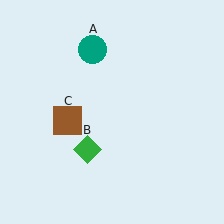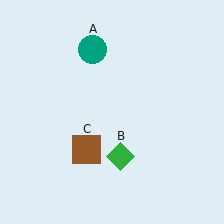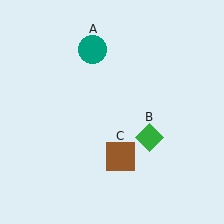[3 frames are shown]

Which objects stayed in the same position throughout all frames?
Teal circle (object A) remained stationary.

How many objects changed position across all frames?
2 objects changed position: green diamond (object B), brown square (object C).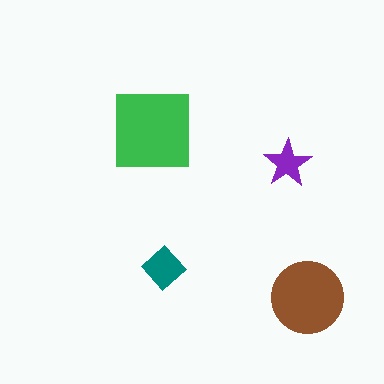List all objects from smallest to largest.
The purple star, the teal diamond, the brown circle, the green square.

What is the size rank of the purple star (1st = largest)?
4th.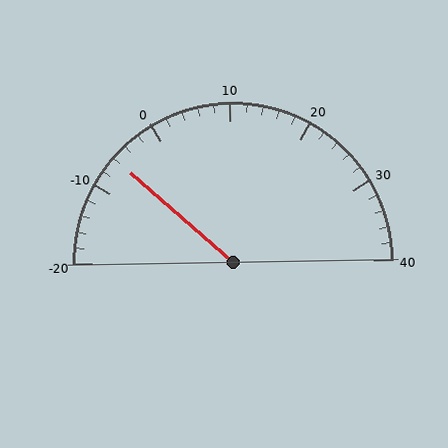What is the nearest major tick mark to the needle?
The nearest major tick mark is -10.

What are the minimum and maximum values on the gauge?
The gauge ranges from -20 to 40.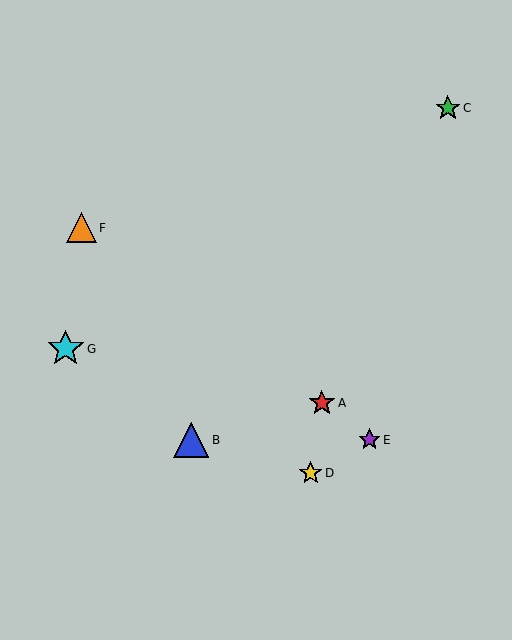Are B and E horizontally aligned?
Yes, both are at y≈440.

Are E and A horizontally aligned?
No, E is at y≈440 and A is at y≈403.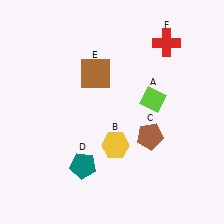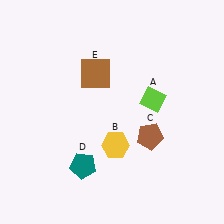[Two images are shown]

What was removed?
The red cross (F) was removed in Image 2.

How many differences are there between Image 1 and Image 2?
There is 1 difference between the two images.